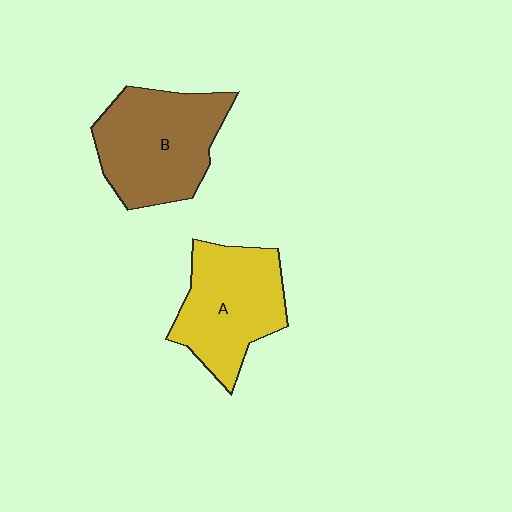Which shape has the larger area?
Shape B (brown).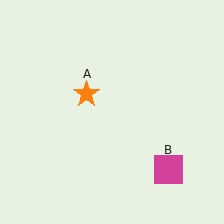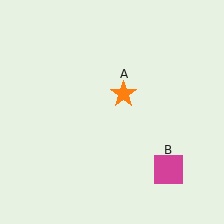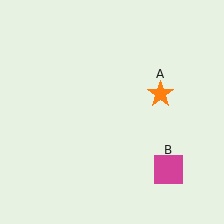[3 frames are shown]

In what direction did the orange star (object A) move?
The orange star (object A) moved right.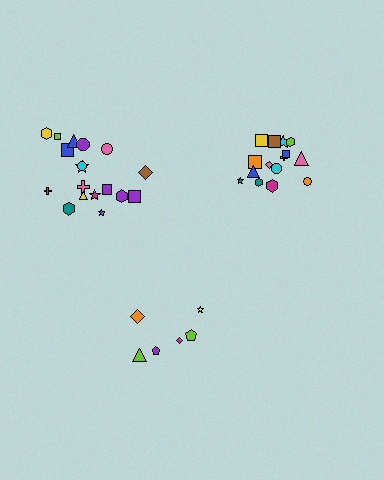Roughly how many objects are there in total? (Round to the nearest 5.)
Roughly 40 objects in total.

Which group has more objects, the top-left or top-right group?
The top-left group.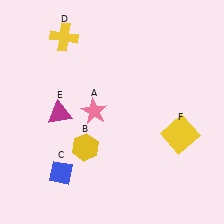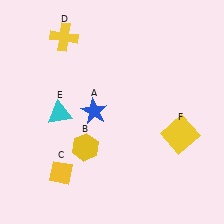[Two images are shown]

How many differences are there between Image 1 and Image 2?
There are 3 differences between the two images.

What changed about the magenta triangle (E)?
In Image 1, E is magenta. In Image 2, it changed to cyan.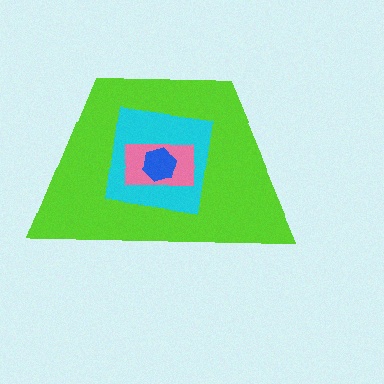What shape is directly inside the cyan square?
The pink rectangle.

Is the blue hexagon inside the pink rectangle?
Yes.